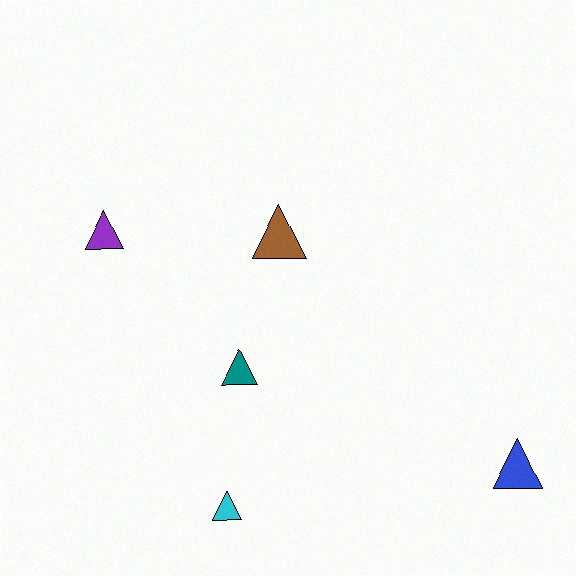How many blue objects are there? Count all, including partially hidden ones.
There is 1 blue object.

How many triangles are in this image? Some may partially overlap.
There are 5 triangles.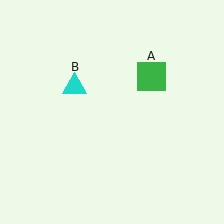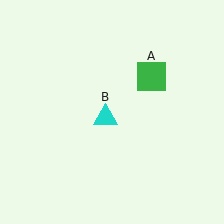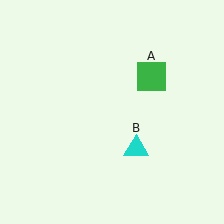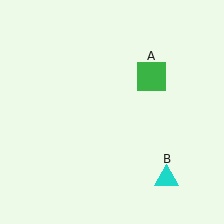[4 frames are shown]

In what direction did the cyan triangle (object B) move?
The cyan triangle (object B) moved down and to the right.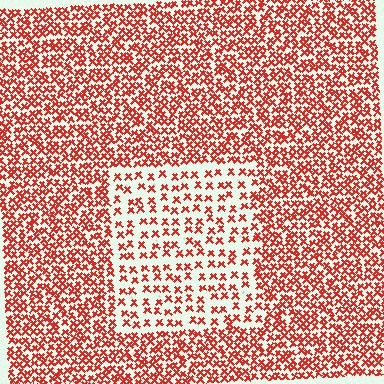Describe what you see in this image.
The image contains small red elements arranged at two different densities. A rectangle-shaped region is visible where the elements are less densely packed than the surrounding area.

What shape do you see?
I see a rectangle.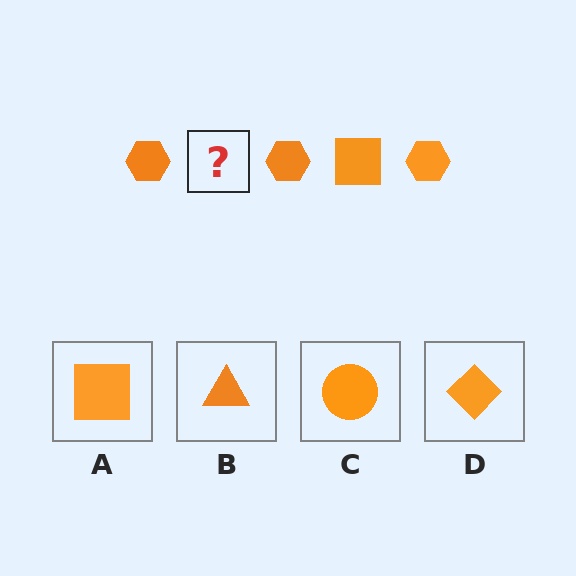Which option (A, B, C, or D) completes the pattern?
A.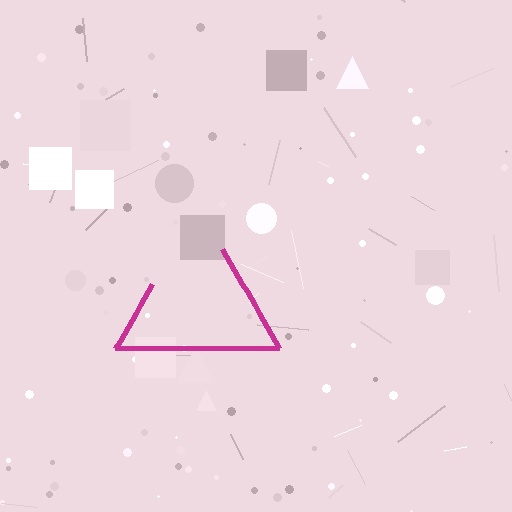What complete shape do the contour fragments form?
The contour fragments form a triangle.